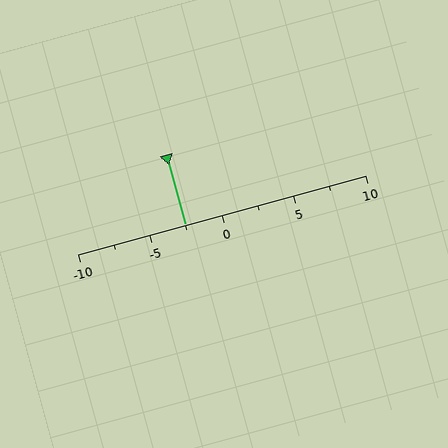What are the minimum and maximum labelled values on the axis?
The axis runs from -10 to 10.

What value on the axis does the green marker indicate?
The marker indicates approximately -2.5.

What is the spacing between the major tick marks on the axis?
The major ticks are spaced 5 apart.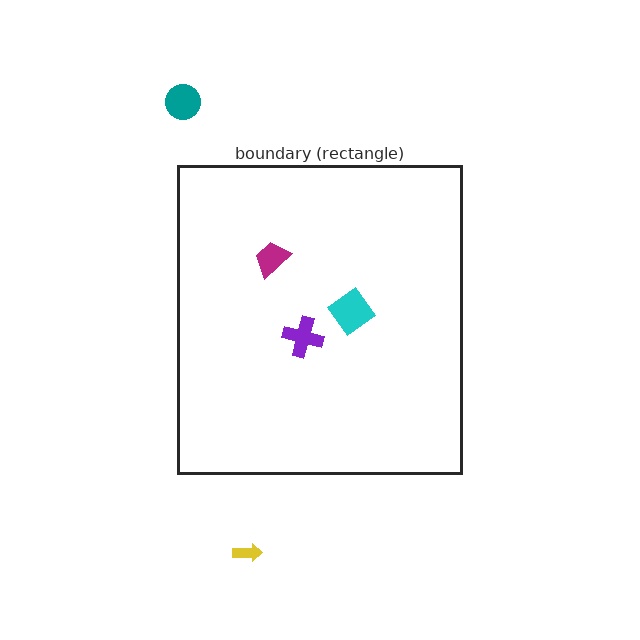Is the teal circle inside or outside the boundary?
Outside.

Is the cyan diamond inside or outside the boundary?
Inside.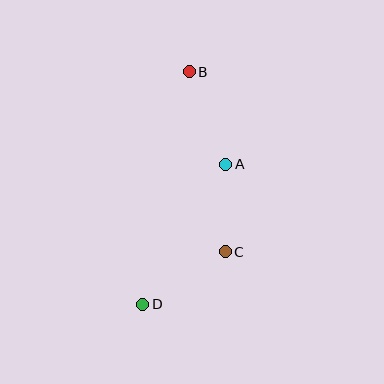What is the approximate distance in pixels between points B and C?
The distance between B and C is approximately 183 pixels.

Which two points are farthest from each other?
Points B and D are farthest from each other.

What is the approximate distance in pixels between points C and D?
The distance between C and D is approximately 98 pixels.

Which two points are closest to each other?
Points A and C are closest to each other.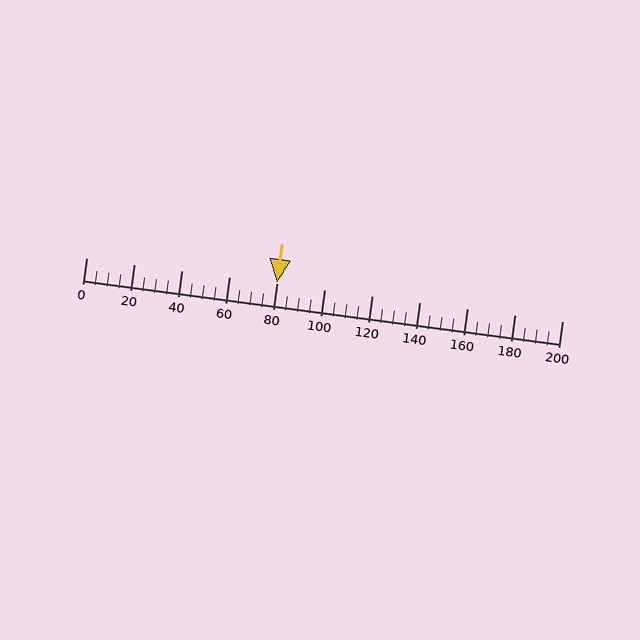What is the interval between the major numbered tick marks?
The major tick marks are spaced 20 units apart.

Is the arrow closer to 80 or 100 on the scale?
The arrow is closer to 80.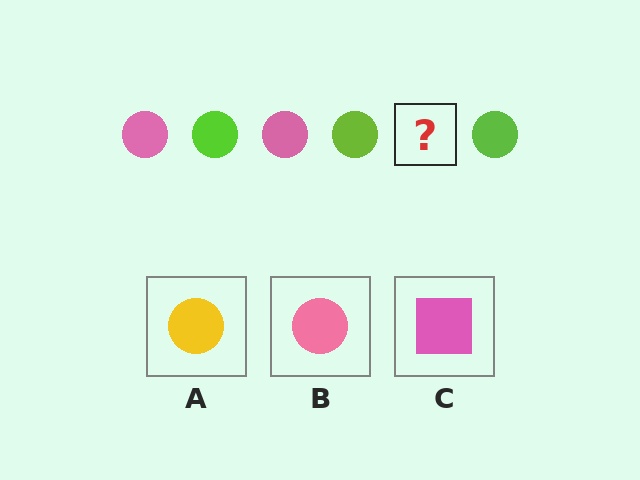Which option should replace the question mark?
Option B.